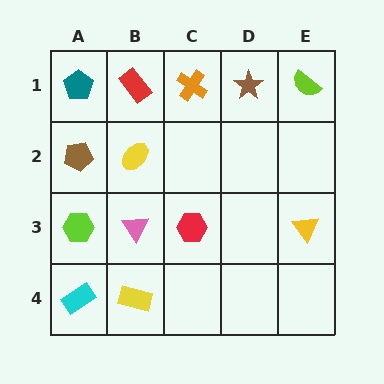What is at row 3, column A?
A lime hexagon.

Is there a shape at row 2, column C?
No, that cell is empty.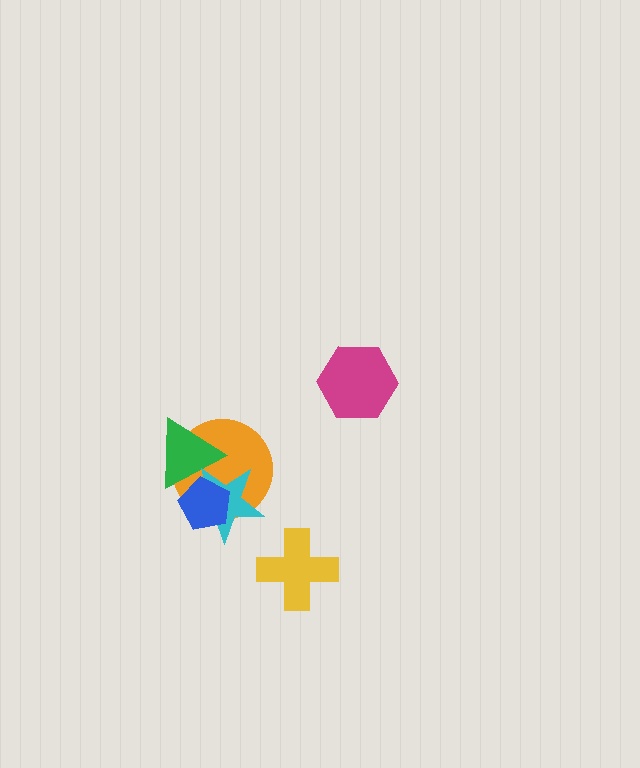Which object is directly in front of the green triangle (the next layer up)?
The cyan star is directly in front of the green triangle.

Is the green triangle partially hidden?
Yes, it is partially covered by another shape.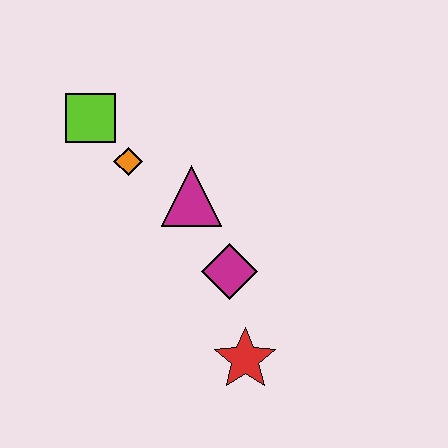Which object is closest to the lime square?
The orange diamond is closest to the lime square.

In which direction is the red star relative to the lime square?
The red star is below the lime square.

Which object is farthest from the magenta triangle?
The red star is farthest from the magenta triangle.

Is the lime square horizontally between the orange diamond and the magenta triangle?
No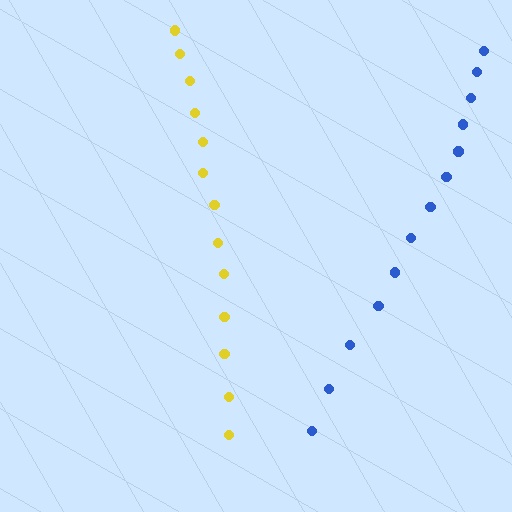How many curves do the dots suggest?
There are 2 distinct paths.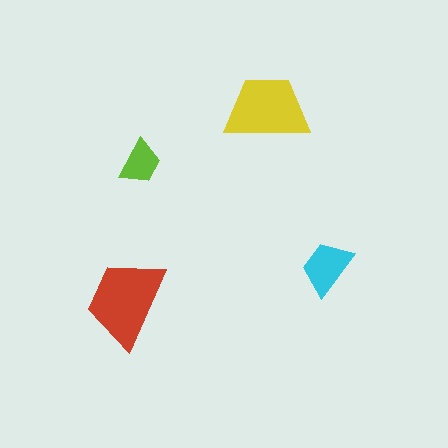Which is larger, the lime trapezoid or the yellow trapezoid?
The yellow one.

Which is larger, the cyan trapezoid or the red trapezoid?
The red one.